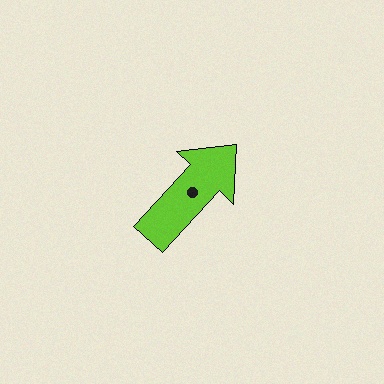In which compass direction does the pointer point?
Northeast.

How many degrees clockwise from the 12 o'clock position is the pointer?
Approximately 43 degrees.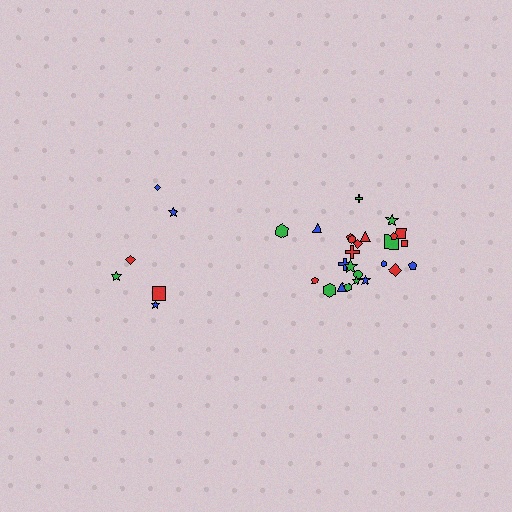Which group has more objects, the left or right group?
The right group.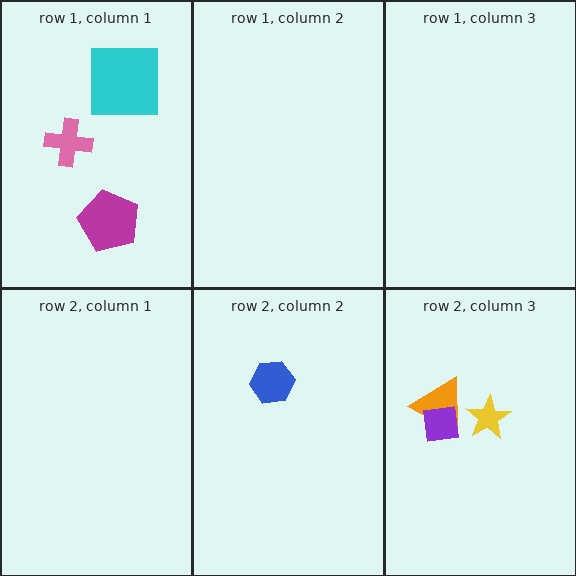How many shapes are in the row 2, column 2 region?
1.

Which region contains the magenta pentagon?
The row 1, column 1 region.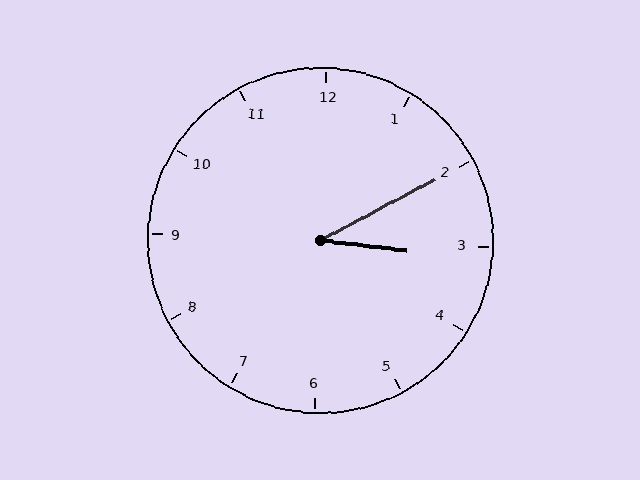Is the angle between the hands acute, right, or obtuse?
It is acute.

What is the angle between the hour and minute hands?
Approximately 35 degrees.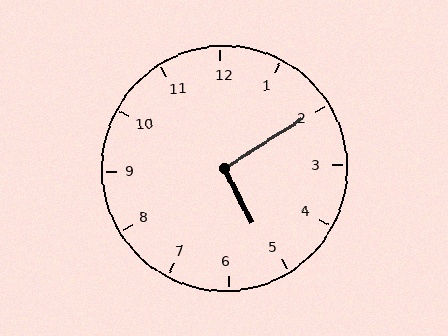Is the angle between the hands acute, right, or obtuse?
It is right.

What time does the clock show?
5:10.